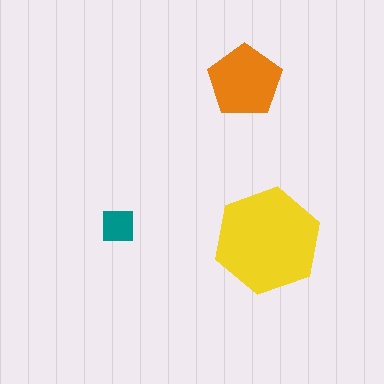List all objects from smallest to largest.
The teal square, the orange pentagon, the yellow hexagon.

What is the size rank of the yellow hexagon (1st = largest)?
1st.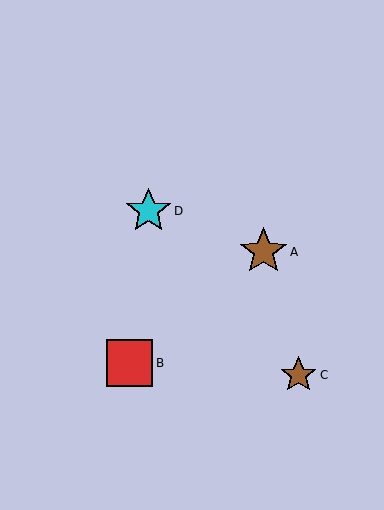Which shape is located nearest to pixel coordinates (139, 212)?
The cyan star (labeled D) at (148, 211) is nearest to that location.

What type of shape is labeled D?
Shape D is a cyan star.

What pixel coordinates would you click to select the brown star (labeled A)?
Click at (263, 252) to select the brown star A.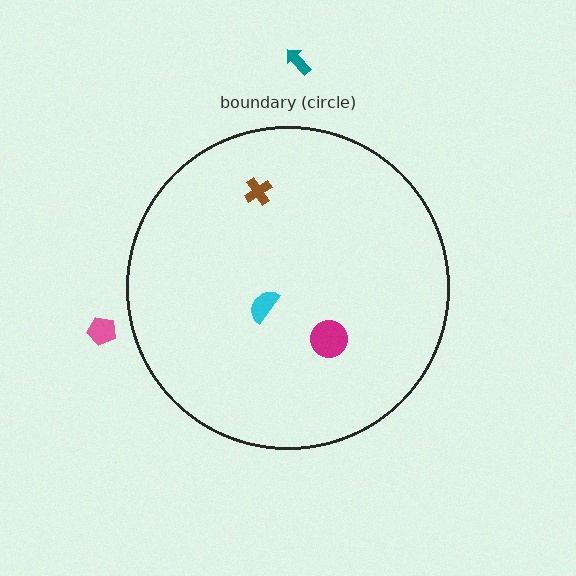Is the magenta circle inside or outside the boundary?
Inside.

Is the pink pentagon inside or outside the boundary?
Outside.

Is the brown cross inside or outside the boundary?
Inside.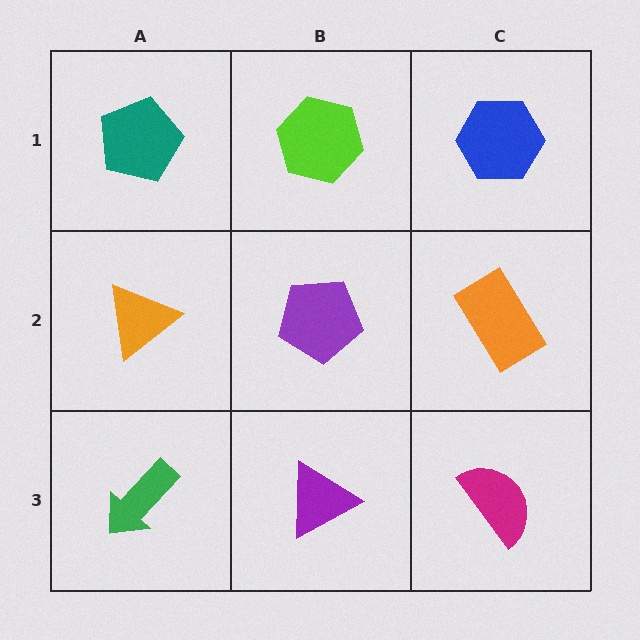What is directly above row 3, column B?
A purple pentagon.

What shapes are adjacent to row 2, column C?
A blue hexagon (row 1, column C), a magenta semicircle (row 3, column C), a purple pentagon (row 2, column B).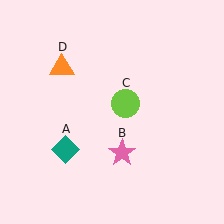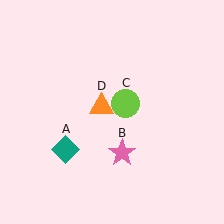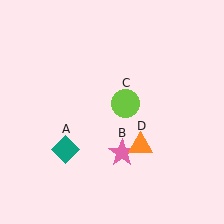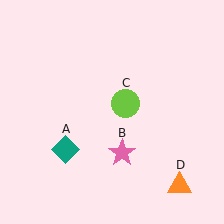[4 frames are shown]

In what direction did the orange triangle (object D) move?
The orange triangle (object D) moved down and to the right.